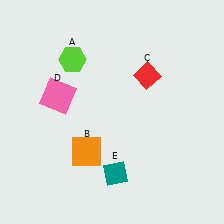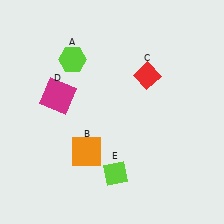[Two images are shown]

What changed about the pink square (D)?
In Image 1, D is pink. In Image 2, it changed to magenta.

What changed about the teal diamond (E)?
In Image 1, E is teal. In Image 2, it changed to lime.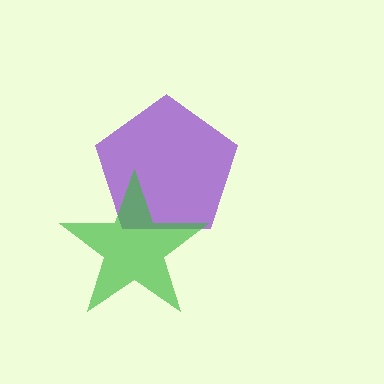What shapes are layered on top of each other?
The layered shapes are: a purple pentagon, a green star.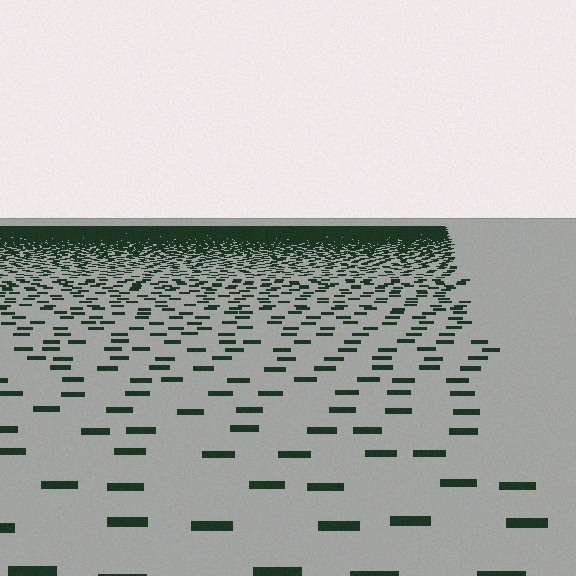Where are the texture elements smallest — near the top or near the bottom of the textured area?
Near the top.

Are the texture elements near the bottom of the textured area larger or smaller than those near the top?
Larger. Near the bottom, elements are closer to the viewer and appear at a bigger on-screen size.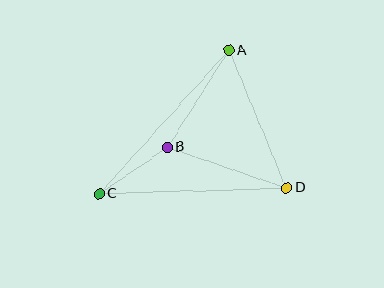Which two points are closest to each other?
Points B and C are closest to each other.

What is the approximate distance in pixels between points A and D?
The distance between A and D is approximately 149 pixels.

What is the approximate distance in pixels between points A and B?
The distance between A and B is approximately 115 pixels.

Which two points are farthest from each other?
Points A and C are farthest from each other.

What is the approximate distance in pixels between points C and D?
The distance between C and D is approximately 188 pixels.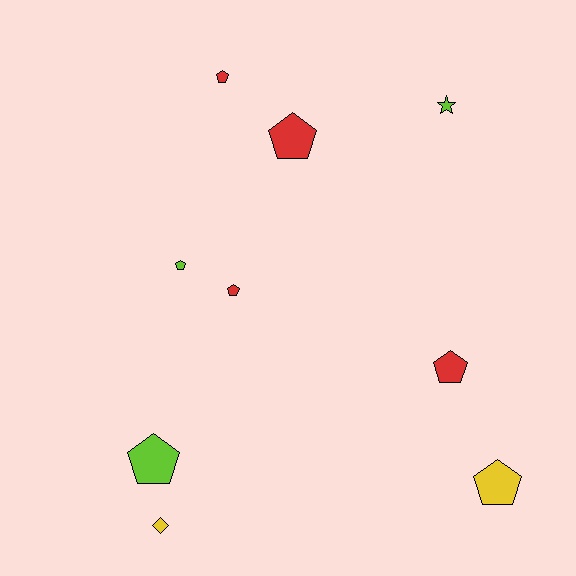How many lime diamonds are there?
There are no lime diamonds.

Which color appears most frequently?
Red, with 4 objects.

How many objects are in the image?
There are 9 objects.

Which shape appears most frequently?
Pentagon, with 7 objects.